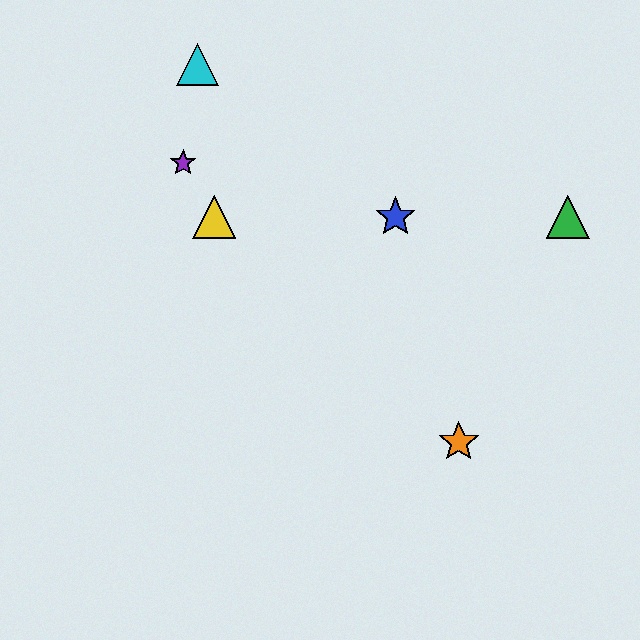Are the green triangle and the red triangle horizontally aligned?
Yes, both are at y≈217.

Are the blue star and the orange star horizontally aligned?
No, the blue star is at y≈217 and the orange star is at y≈442.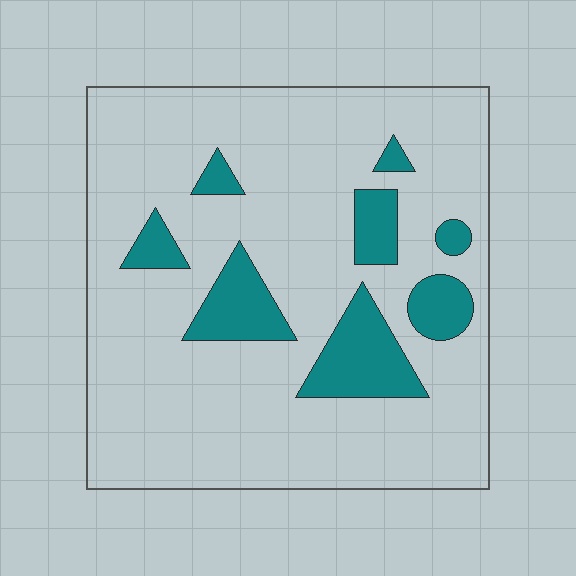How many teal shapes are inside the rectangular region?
8.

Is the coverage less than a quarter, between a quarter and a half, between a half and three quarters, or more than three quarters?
Less than a quarter.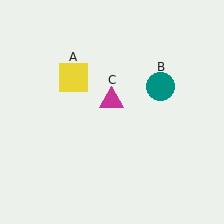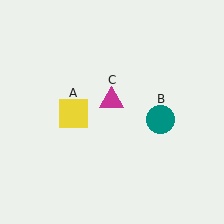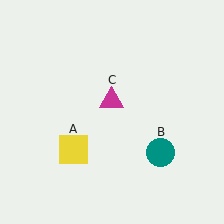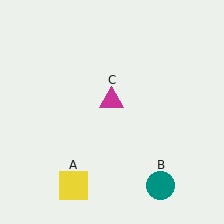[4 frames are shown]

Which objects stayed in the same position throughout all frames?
Magenta triangle (object C) remained stationary.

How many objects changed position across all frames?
2 objects changed position: yellow square (object A), teal circle (object B).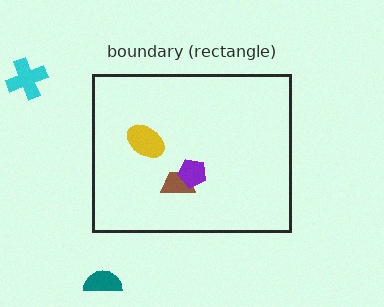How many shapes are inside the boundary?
3 inside, 2 outside.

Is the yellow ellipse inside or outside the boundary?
Inside.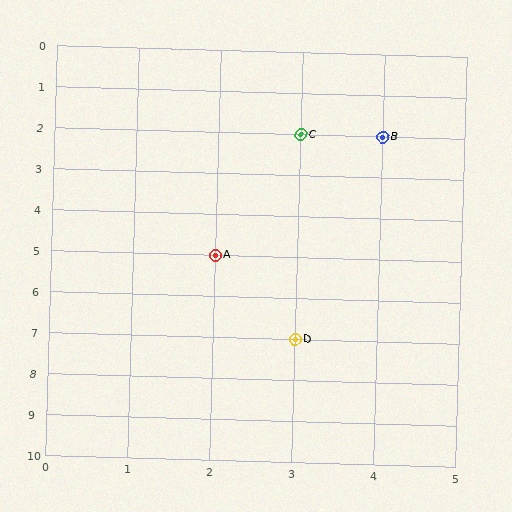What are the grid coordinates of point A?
Point A is at grid coordinates (2, 5).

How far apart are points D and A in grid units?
Points D and A are 1 column and 2 rows apart (about 2.2 grid units diagonally).